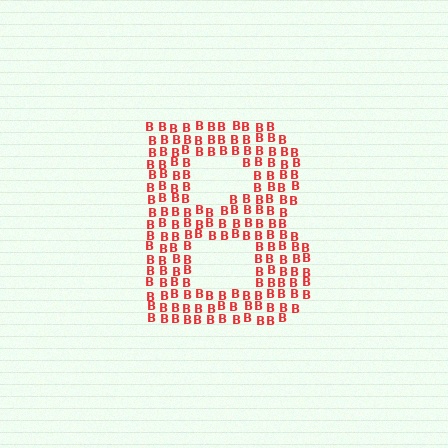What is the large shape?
The large shape is the letter B.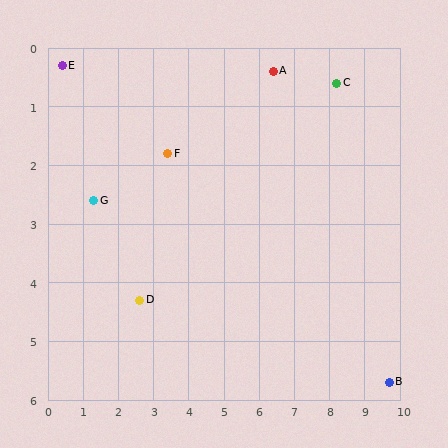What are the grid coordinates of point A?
Point A is at approximately (6.4, 0.4).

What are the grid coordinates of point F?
Point F is at approximately (3.4, 1.8).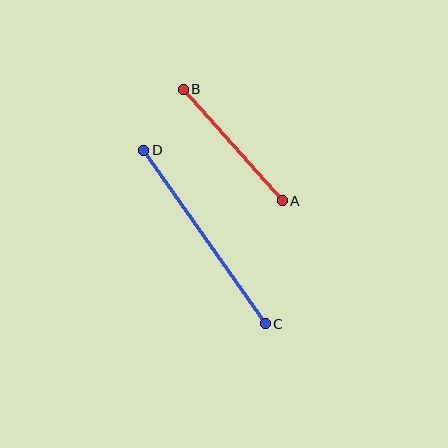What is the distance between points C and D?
The distance is approximately 212 pixels.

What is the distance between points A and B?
The distance is approximately 149 pixels.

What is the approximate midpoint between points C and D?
The midpoint is at approximately (205, 237) pixels.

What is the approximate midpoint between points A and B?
The midpoint is at approximately (233, 145) pixels.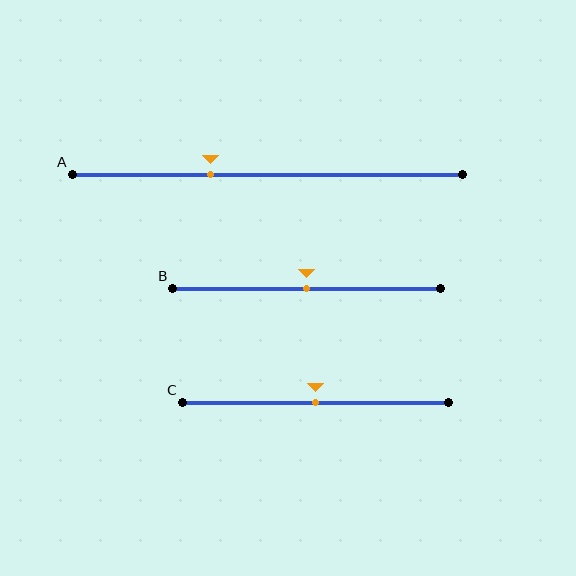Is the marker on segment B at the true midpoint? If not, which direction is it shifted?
Yes, the marker on segment B is at the true midpoint.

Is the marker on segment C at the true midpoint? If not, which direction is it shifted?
Yes, the marker on segment C is at the true midpoint.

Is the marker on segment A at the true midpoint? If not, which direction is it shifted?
No, the marker on segment A is shifted to the left by about 14% of the segment length.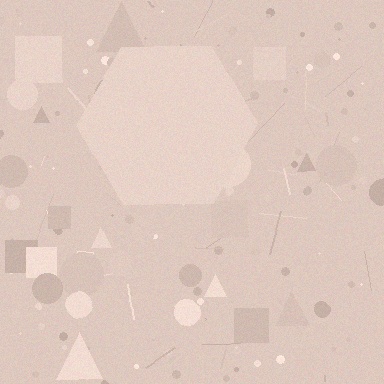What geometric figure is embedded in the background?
A hexagon is embedded in the background.